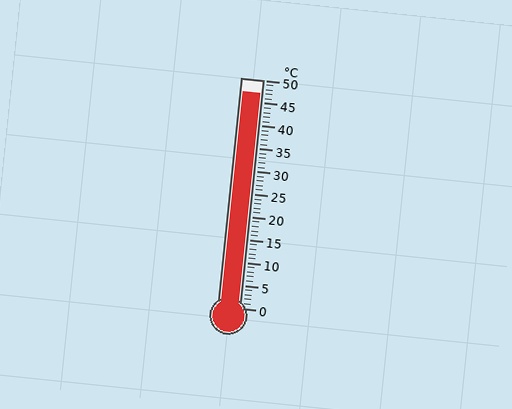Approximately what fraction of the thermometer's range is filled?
The thermometer is filled to approximately 95% of its range.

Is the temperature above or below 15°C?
The temperature is above 15°C.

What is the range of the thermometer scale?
The thermometer scale ranges from 0°C to 50°C.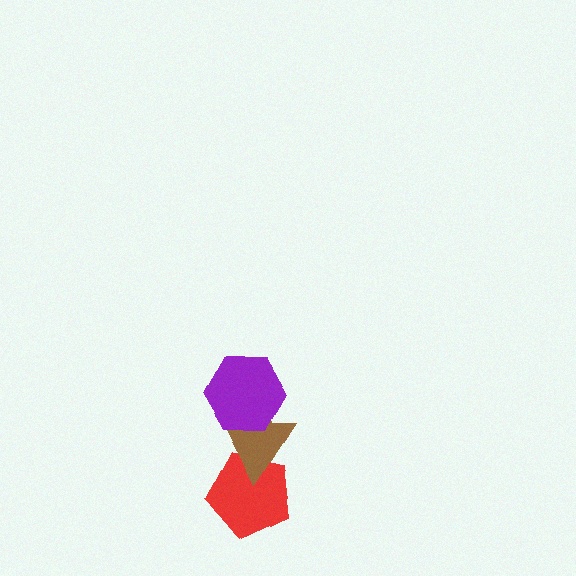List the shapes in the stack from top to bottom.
From top to bottom: the purple hexagon, the brown triangle, the red pentagon.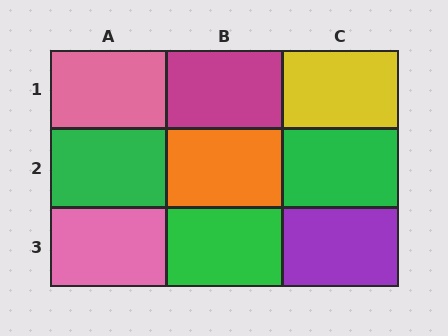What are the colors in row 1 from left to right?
Pink, magenta, yellow.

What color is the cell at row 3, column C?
Purple.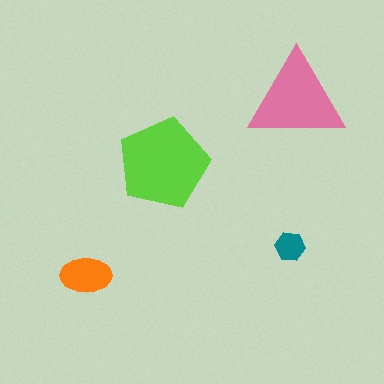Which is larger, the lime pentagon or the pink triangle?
The lime pentagon.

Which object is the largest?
The lime pentagon.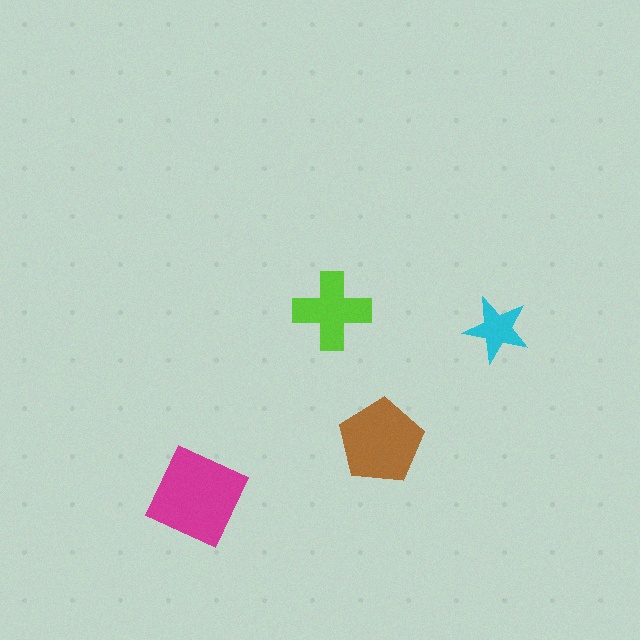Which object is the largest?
The magenta diamond.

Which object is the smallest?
The cyan star.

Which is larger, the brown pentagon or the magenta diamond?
The magenta diamond.